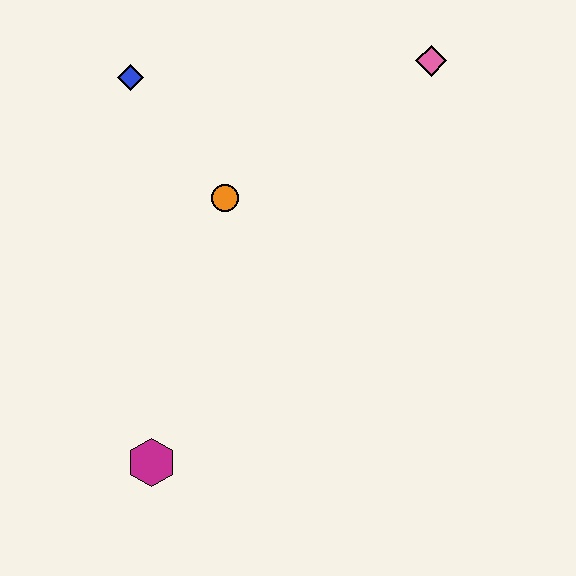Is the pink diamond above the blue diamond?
Yes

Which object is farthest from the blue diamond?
The magenta hexagon is farthest from the blue diamond.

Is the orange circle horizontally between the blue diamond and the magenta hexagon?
No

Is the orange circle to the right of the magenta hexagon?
Yes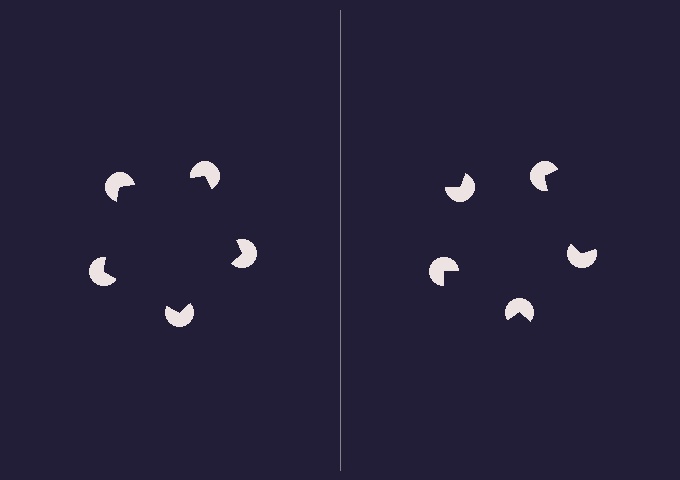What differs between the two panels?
The pac-man discs are positioned identically on both sides; only the wedge orientations differ. On the left they align to a pentagon; on the right they are misaligned.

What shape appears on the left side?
An illusory pentagon.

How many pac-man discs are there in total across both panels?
10 — 5 on each side.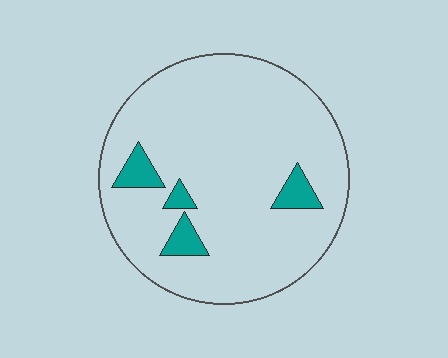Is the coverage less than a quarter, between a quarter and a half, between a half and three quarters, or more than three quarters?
Less than a quarter.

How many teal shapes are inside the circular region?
4.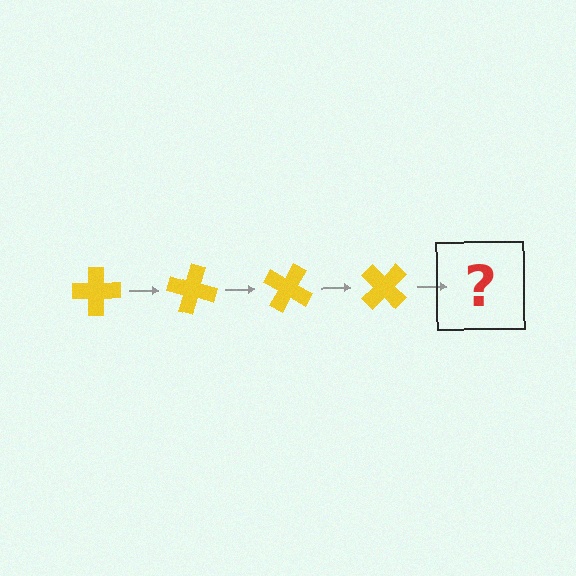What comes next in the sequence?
The next element should be a yellow cross rotated 60 degrees.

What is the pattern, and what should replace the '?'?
The pattern is that the cross rotates 15 degrees each step. The '?' should be a yellow cross rotated 60 degrees.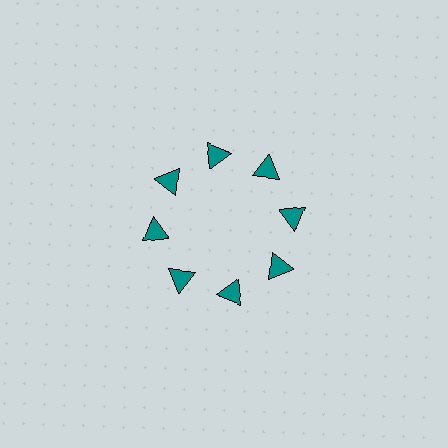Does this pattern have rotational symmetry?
Yes, this pattern has 8-fold rotational symmetry. It looks the same after rotating 45 degrees around the center.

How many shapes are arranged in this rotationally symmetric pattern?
There are 8 shapes, arranged in 8 groups of 1.